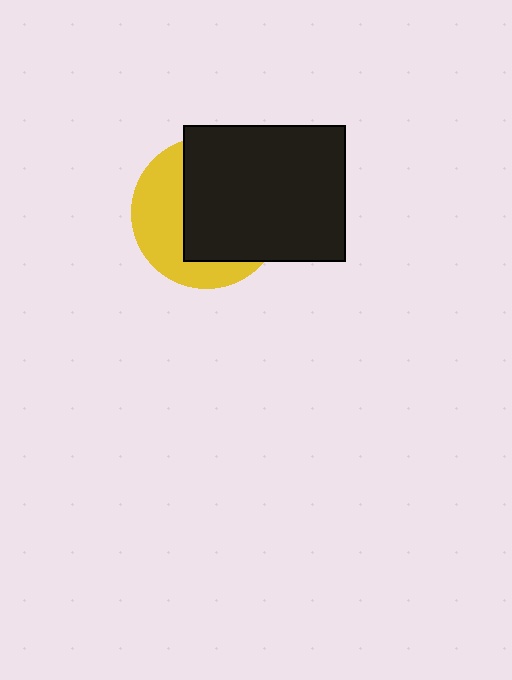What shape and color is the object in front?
The object in front is a black rectangle.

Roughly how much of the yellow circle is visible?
A small part of it is visible (roughly 40%).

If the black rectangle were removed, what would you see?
You would see the complete yellow circle.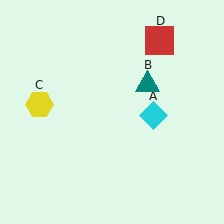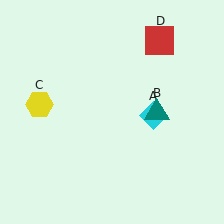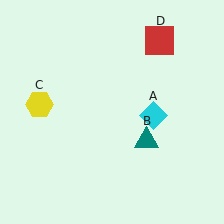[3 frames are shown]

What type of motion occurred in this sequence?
The teal triangle (object B) rotated clockwise around the center of the scene.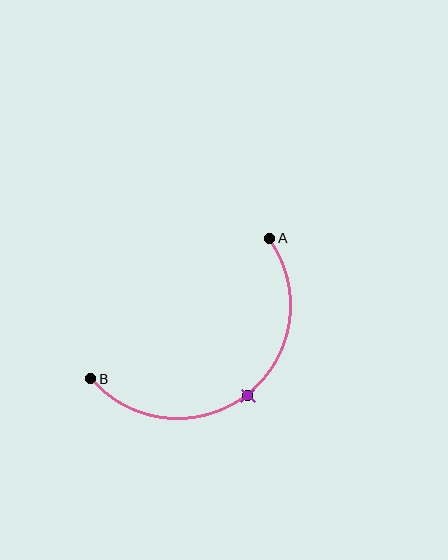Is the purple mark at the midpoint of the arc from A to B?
Yes. The purple mark lies on the arc at equal arc-length from both A and B — it is the arc midpoint.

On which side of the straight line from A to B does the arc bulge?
The arc bulges below and to the right of the straight line connecting A and B.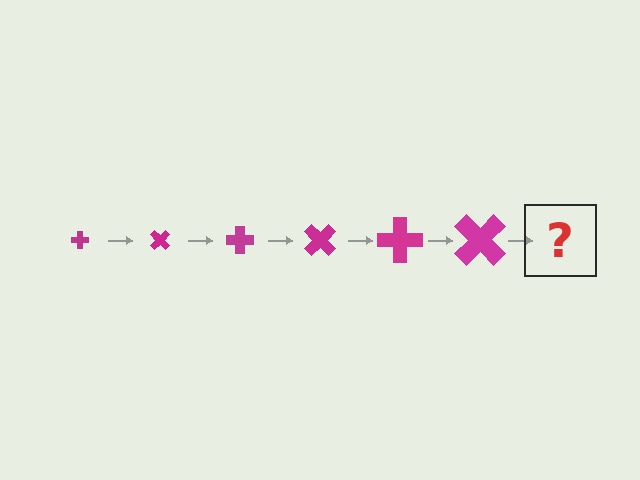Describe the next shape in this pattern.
It should be a cross, larger than the previous one and rotated 270 degrees from the start.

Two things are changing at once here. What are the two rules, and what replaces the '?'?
The two rules are that the cross grows larger each step and it rotates 45 degrees each step. The '?' should be a cross, larger than the previous one and rotated 270 degrees from the start.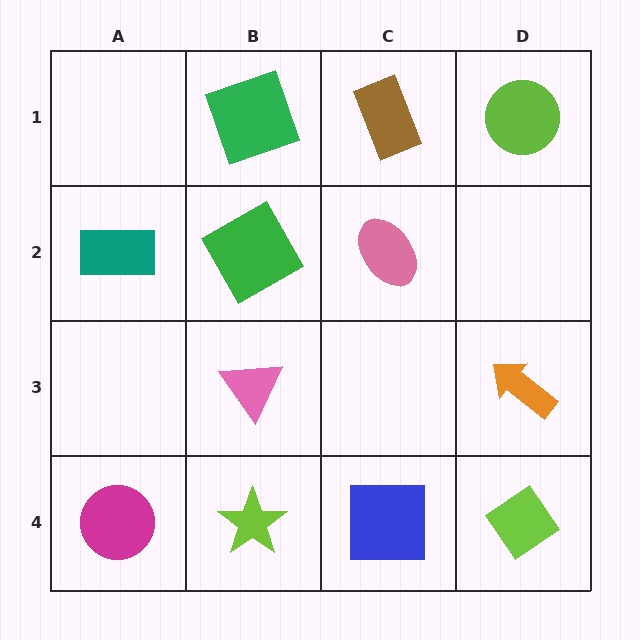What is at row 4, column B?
A lime star.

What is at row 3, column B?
A pink triangle.